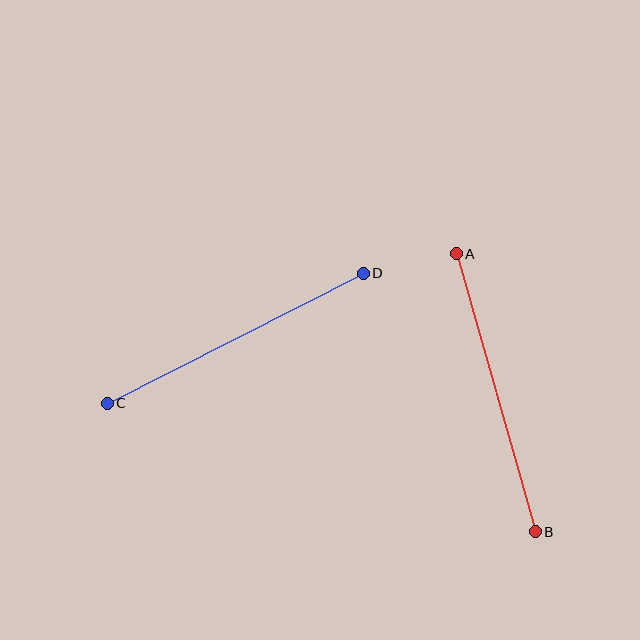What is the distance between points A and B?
The distance is approximately 289 pixels.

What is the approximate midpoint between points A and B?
The midpoint is at approximately (496, 393) pixels.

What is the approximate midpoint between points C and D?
The midpoint is at approximately (235, 338) pixels.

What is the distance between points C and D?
The distance is approximately 287 pixels.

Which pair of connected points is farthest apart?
Points A and B are farthest apart.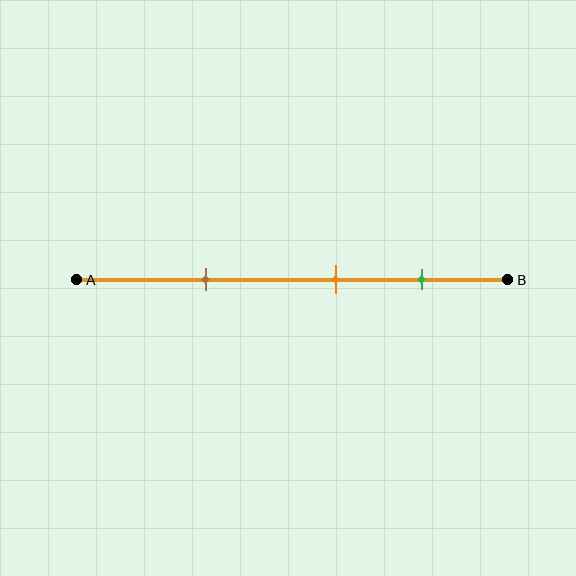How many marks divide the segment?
There are 3 marks dividing the segment.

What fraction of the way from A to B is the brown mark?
The brown mark is approximately 30% (0.3) of the way from A to B.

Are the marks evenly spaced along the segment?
Yes, the marks are approximately evenly spaced.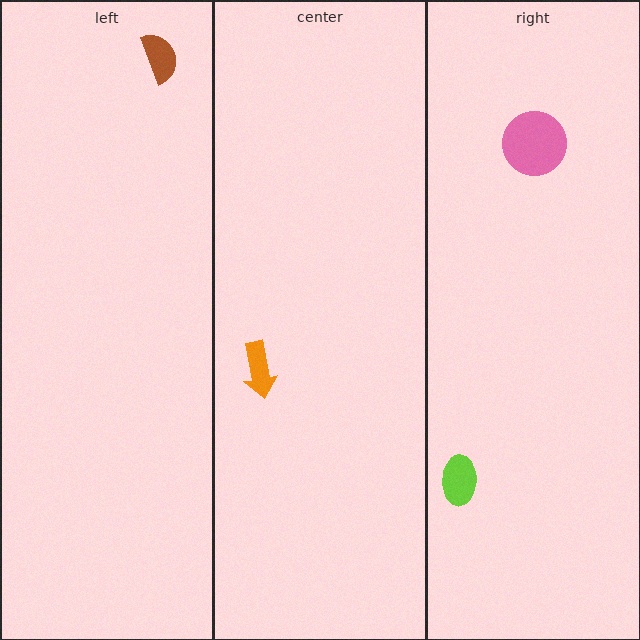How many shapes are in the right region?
2.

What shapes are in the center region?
The orange arrow.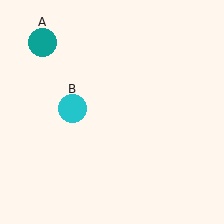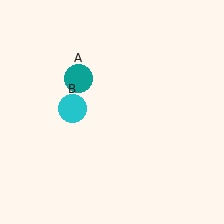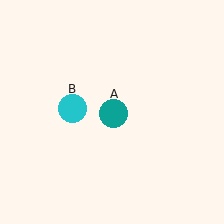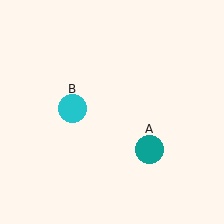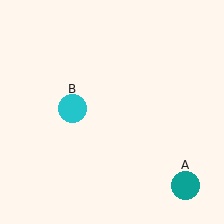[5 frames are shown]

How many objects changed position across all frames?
1 object changed position: teal circle (object A).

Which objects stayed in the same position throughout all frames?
Cyan circle (object B) remained stationary.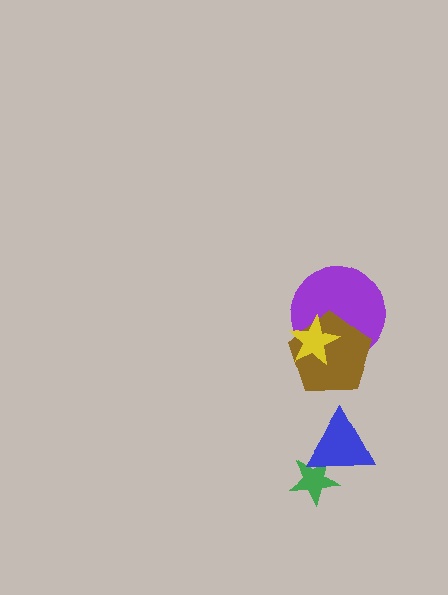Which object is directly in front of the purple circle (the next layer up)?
The brown pentagon is directly in front of the purple circle.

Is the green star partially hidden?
Yes, it is partially covered by another shape.